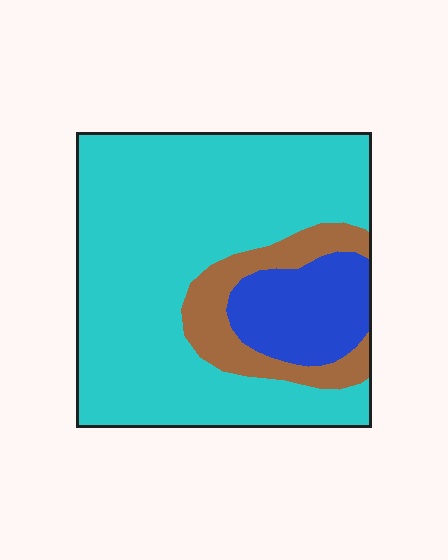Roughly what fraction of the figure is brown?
Brown covers 14% of the figure.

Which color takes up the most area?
Cyan, at roughly 70%.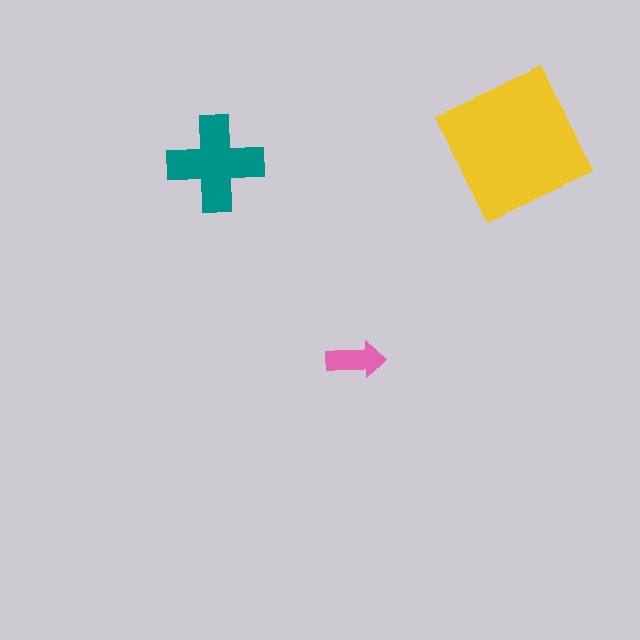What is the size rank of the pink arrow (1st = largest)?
3rd.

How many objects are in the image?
There are 3 objects in the image.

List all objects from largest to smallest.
The yellow square, the teal cross, the pink arrow.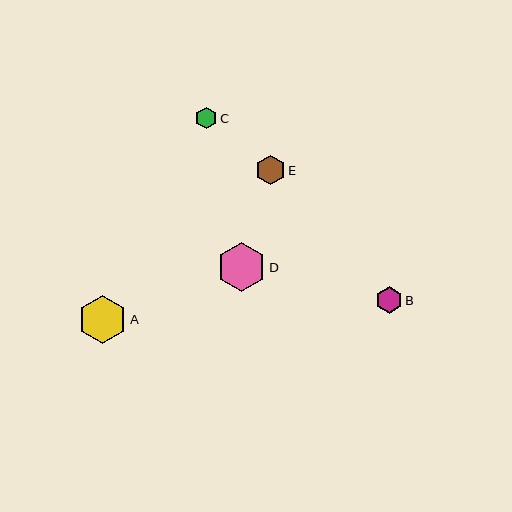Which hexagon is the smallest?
Hexagon C is the smallest with a size of approximately 22 pixels.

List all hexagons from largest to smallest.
From largest to smallest: D, A, E, B, C.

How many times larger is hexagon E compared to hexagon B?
Hexagon E is approximately 1.1 times the size of hexagon B.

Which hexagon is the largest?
Hexagon D is the largest with a size of approximately 49 pixels.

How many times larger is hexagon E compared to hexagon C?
Hexagon E is approximately 1.4 times the size of hexagon C.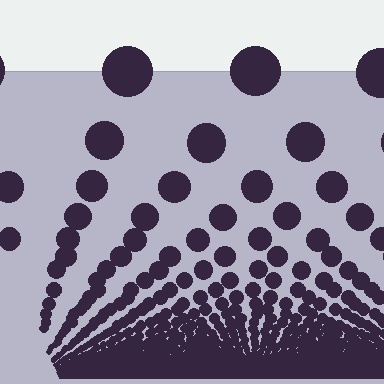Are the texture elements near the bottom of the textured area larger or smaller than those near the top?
Smaller. The gradient is inverted — elements near the bottom are smaller and denser.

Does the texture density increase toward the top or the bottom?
Density increases toward the bottom.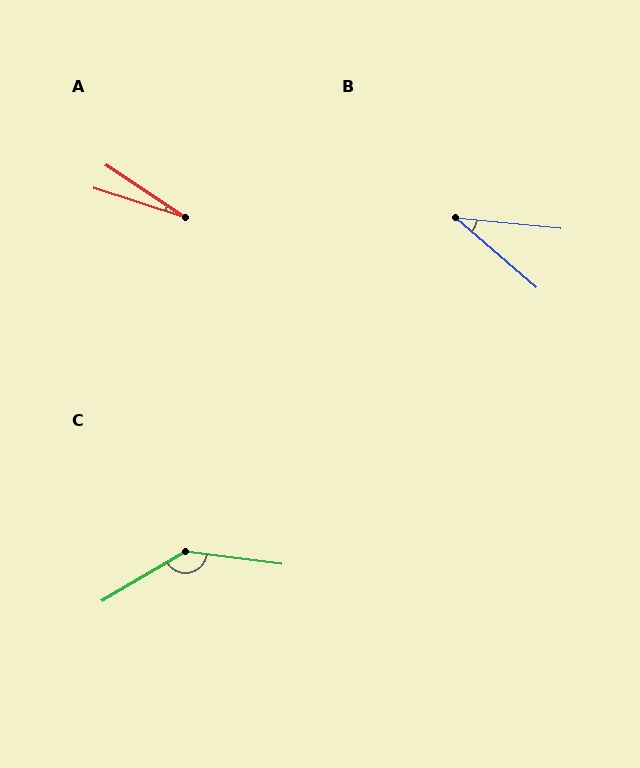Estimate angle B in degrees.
Approximately 35 degrees.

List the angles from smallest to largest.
A (16°), B (35°), C (142°).